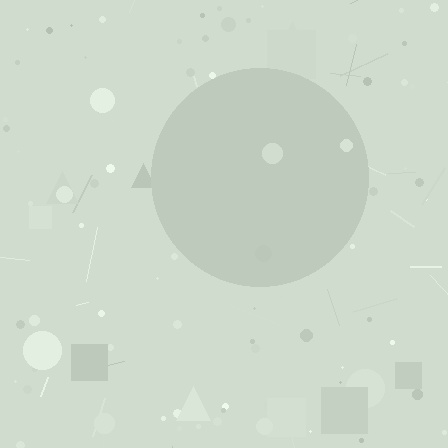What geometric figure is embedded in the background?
A circle is embedded in the background.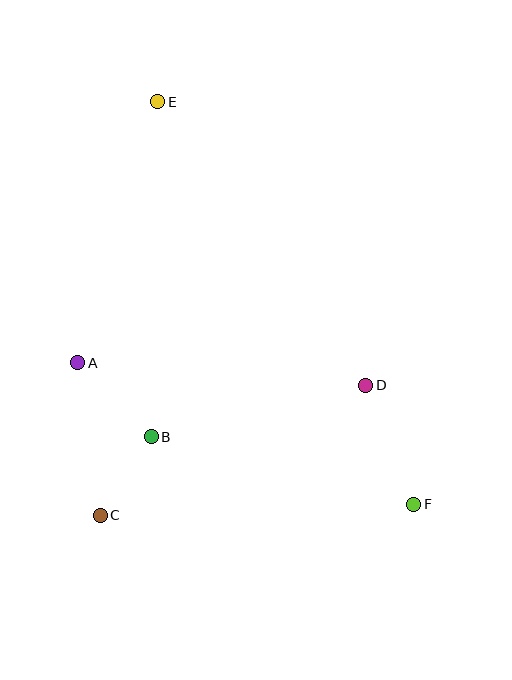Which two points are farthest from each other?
Points E and F are farthest from each other.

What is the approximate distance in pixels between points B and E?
The distance between B and E is approximately 335 pixels.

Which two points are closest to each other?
Points B and C are closest to each other.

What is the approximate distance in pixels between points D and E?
The distance between D and E is approximately 352 pixels.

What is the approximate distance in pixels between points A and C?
The distance between A and C is approximately 154 pixels.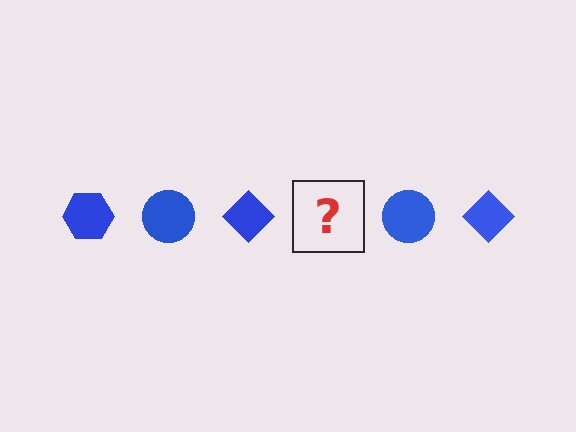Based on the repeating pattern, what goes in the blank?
The blank should be a blue hexagon.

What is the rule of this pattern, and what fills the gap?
The rule is that the pattern cycles through hexagon, circle, diamond shapes in blue. The gap should be filled with a blue hexagon.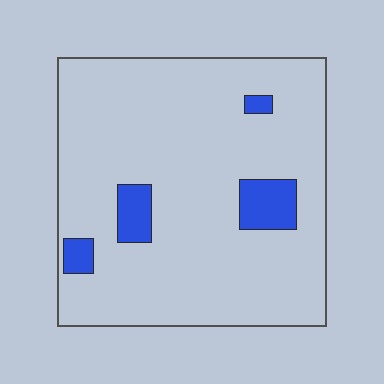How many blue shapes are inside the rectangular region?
4.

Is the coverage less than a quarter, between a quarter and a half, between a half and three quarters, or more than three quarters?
Less than a quarter.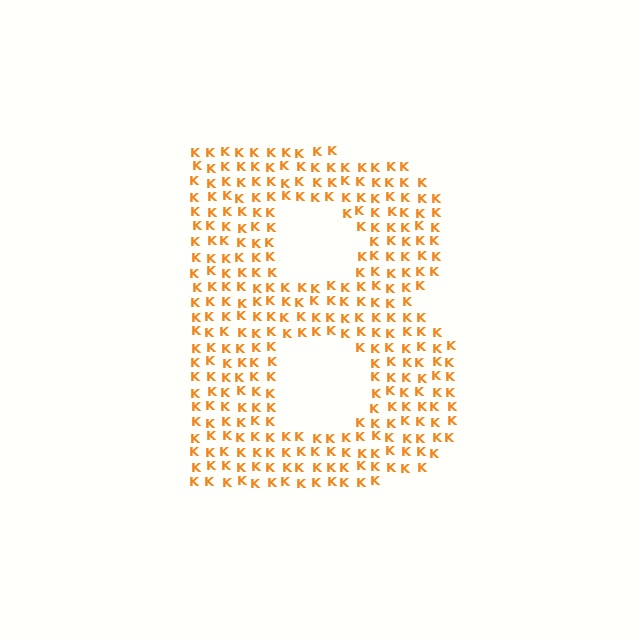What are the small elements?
The small elements are letter K's.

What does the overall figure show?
The overall figure shows the letter B.